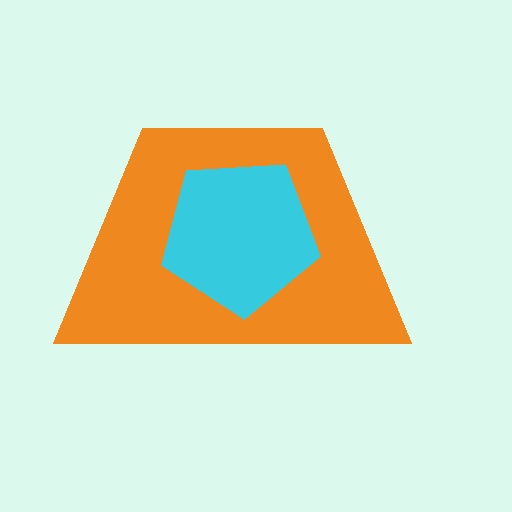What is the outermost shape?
The orange trapezoid.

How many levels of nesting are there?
2.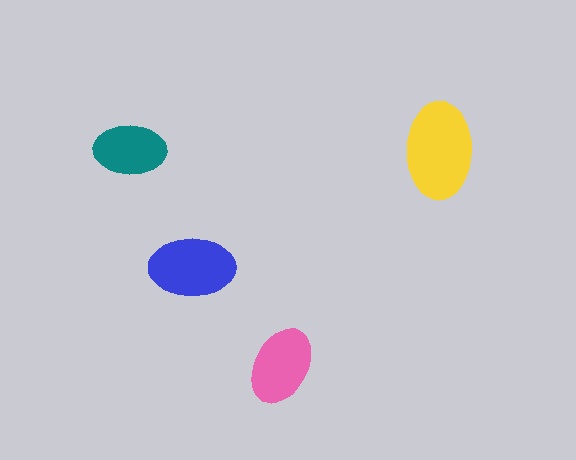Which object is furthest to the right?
The yellow ellipse is rightmost.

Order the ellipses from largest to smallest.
the yellow one, the blue one, the pink one, the teal one.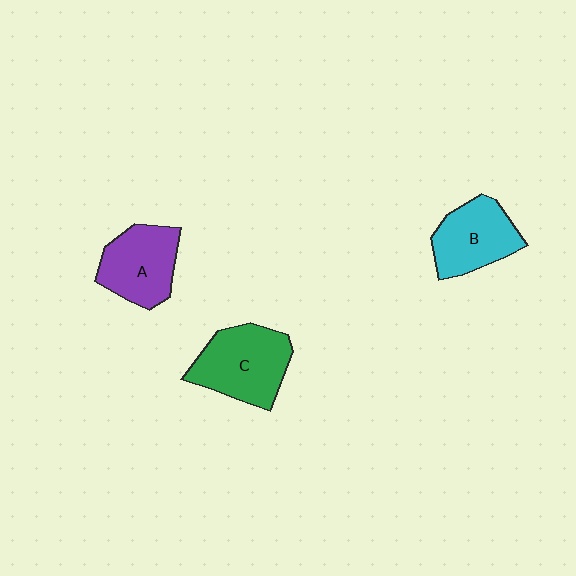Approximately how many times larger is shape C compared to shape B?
Approximately 1.2 times.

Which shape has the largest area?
Shape C (green).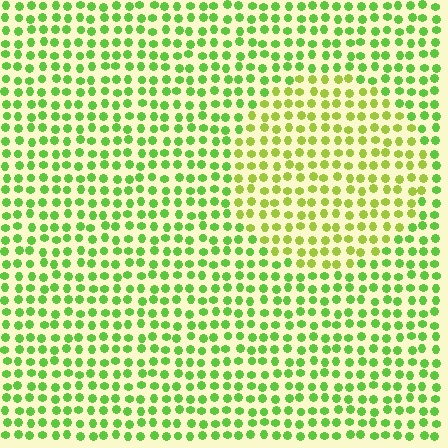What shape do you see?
I see a circle.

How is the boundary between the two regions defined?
The boundary is defined purely by a slight shift in hue (about 28 degrees). Spacing, size, and orientation are identical on both sides.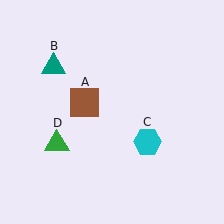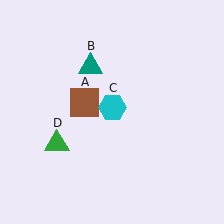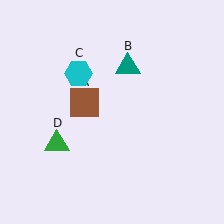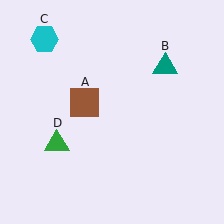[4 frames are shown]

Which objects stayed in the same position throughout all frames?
Brown square (object A) and green triangle (object D) remained stationary.